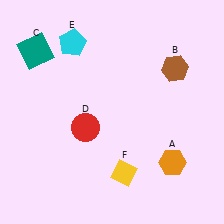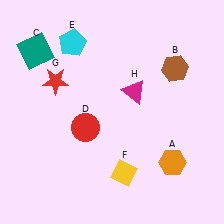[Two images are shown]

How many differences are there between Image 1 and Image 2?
There are 2 differences between the two images.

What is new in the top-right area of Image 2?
A magenta triangle (H) was added in the top-right area of Image 2.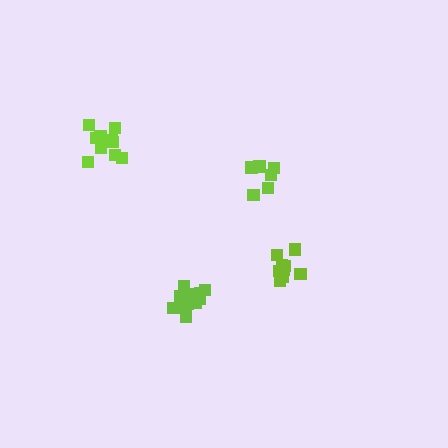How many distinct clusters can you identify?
There are 4 distinct clusters.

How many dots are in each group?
Group 1: 6 dots, Group 2: 11 dots, Group 3: 11 dots, Group 4: 9 dots (37 total).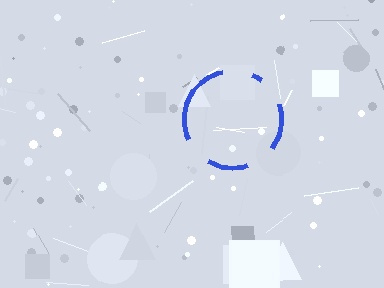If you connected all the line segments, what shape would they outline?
They would outline a circle.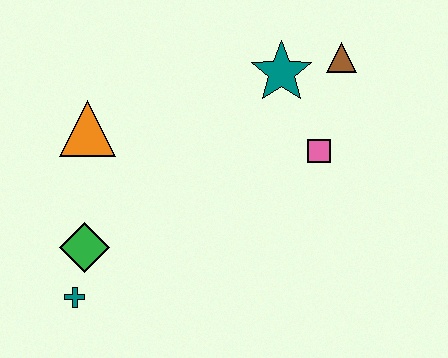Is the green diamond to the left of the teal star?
Yes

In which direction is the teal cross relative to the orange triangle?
The teal cross is below the orange triangle.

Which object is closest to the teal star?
The brown triangle is closest to the teal star.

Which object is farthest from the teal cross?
The brown triangle is farthest from the teal cross.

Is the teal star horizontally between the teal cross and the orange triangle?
No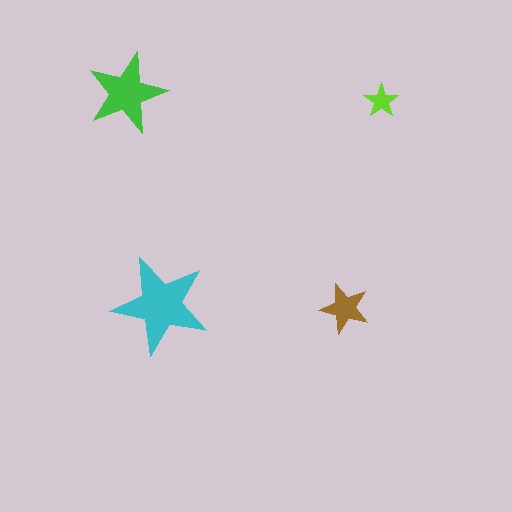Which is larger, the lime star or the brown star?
The brown one.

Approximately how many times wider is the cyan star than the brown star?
About 2 times wider.